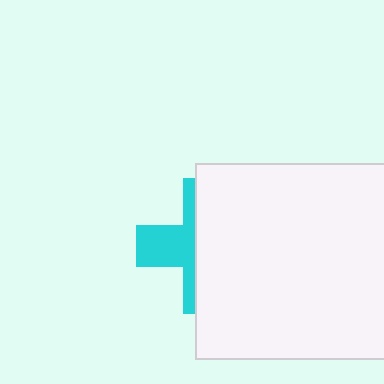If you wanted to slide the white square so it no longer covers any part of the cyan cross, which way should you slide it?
Slide it right — that is the most direct way to separate the two shapes.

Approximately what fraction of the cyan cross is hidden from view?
Roughly 62% of the cyan cross is hidden behind the white square.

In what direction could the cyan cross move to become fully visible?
The cyan cross could move left. That would shift it out from behind the white square entirely.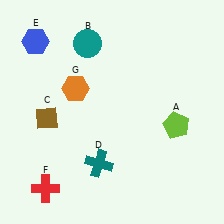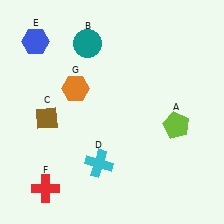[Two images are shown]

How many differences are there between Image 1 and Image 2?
There is 1 difference between the two images.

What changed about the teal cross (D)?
In Image 1, D is teal. In Image 2, it changed to cyan.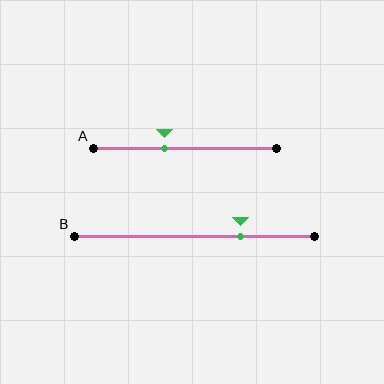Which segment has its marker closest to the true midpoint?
Segment A has its marker closest to the true midpoint.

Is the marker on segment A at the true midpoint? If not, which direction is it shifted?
No, the marker on segment A is shifted to the left by about 11% of the segment length.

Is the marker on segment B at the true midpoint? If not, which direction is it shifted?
No, the marker on segment B is shifted to the right by about 19% of the segment length.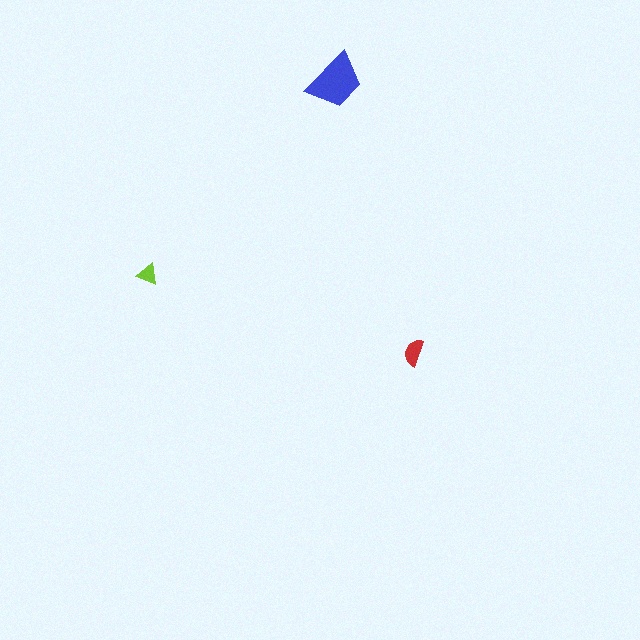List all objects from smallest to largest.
The lime triangle, the red semicircle, the blue trapezoid.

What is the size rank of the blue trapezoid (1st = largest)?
1st.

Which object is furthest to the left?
The lime triangle is leftmost.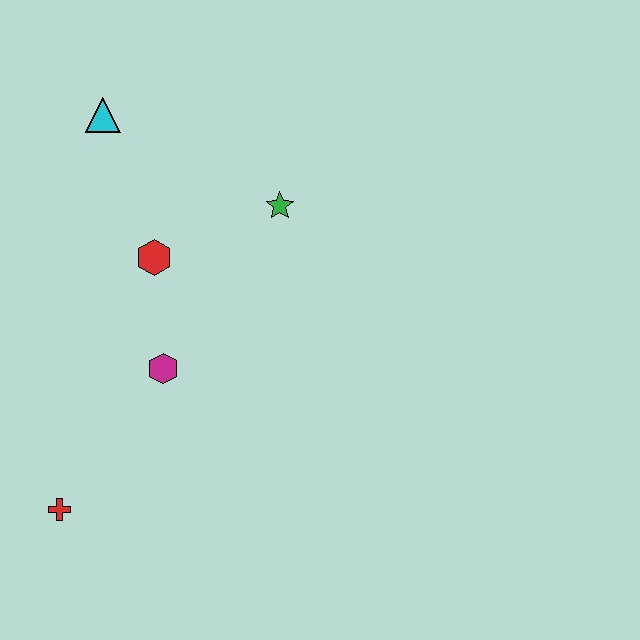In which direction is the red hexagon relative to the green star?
The red hexagon is to the left of the green star.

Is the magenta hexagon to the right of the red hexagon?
Yes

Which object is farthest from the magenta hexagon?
The cyan triangle is farthest from the magenta hexagon.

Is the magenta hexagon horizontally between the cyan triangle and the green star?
Yes